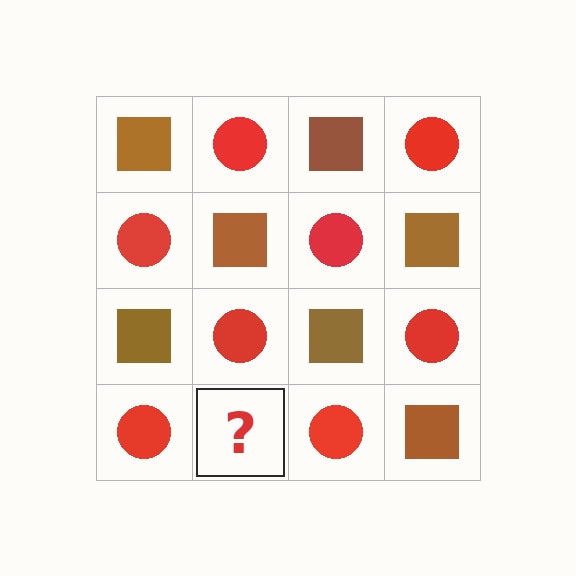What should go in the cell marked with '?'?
The missing cell should contain a brown square.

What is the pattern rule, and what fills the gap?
The rule is that it alternates brown square and red circle in a checkerboard pattern. The gap should be filled with a brown square.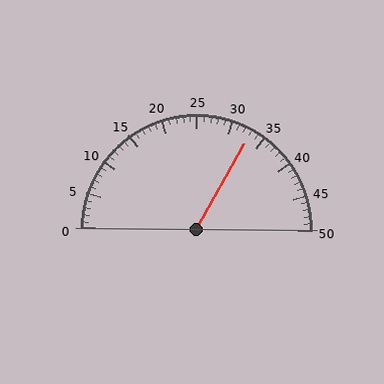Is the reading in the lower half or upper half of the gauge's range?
The reading is in the upper half of the range (0 to 50).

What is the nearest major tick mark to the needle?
The nearest major tick mark is 35.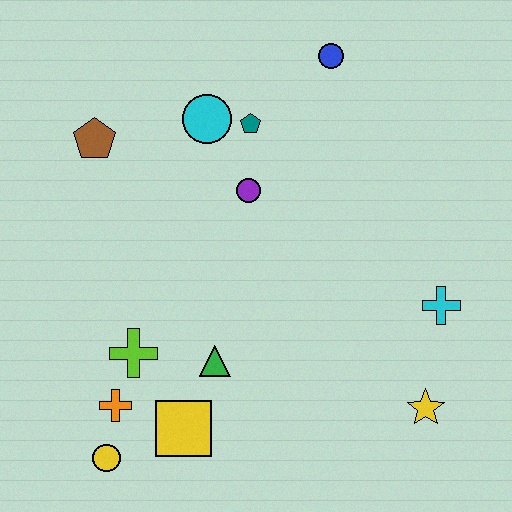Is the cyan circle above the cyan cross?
Yes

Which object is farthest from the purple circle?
The yellow circle is farthest from the purple circle.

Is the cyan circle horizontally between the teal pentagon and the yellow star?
No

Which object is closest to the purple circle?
The teal pentagon is closest to the purple circle.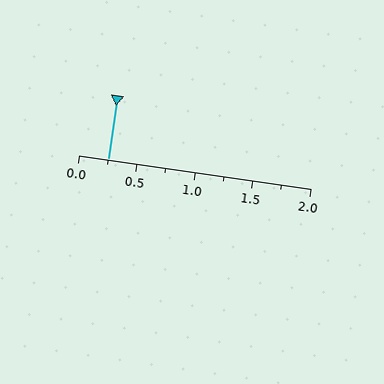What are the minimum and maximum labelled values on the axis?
The axis runs from 0.0 to 2.0.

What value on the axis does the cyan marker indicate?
The marker indicates approximately 0.25.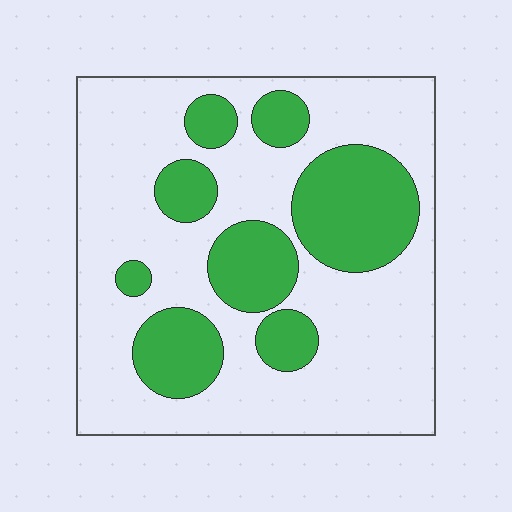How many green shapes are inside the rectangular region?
8.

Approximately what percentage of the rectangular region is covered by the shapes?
Approximately 30%.